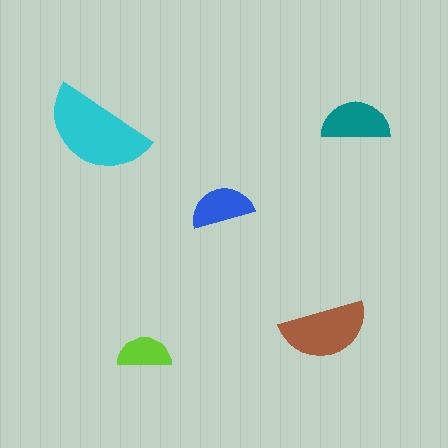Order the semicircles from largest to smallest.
the cyan one, the brown one, the teal one, the blue one, the lime one.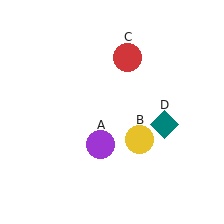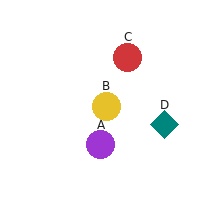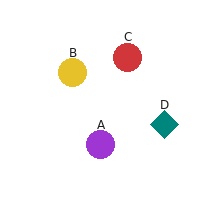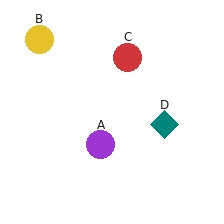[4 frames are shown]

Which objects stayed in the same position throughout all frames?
Purple circle (object A) and red circle (object C) and teal diamond (object D) remained stationary.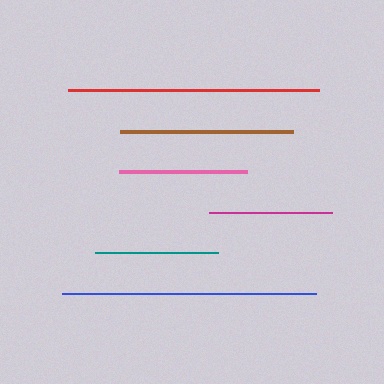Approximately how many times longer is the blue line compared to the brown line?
The blue line is approximately 1.5 times the length of the brown line.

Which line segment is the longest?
The blue line is the longest at approximately 253 pixels.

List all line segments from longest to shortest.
From longest to shortest: blue, red, brown, pink, teal, magenta.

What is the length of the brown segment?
The brown segment is approximately 174 pixels long.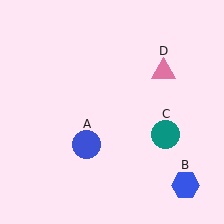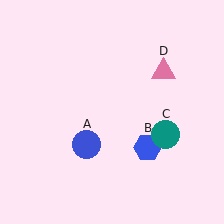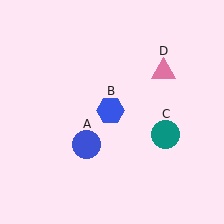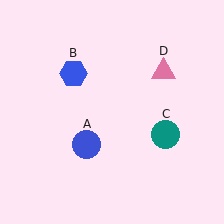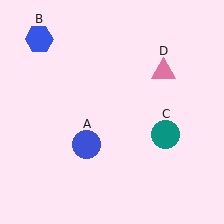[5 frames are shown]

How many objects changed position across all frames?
1 object changed position: blue hexagon (object B).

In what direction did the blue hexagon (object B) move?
The blue hexagon (object B) moved up and to the left.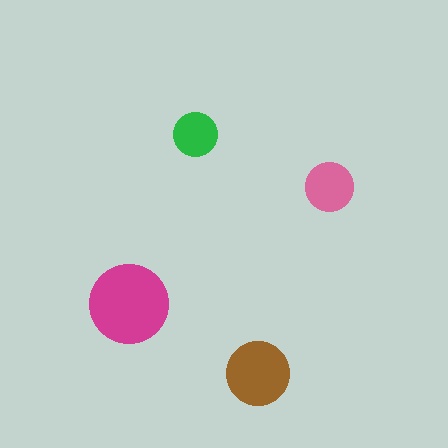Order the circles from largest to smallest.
the magenta one, the brown one, the pink one, the green one.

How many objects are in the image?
There are 4 objects in the image.